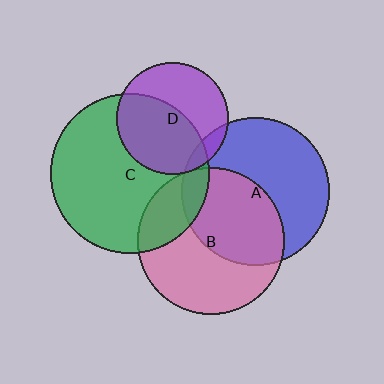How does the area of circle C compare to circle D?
Approximately 2.0 times.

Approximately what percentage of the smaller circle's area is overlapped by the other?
Approximately 10%.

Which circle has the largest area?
Circle C (green).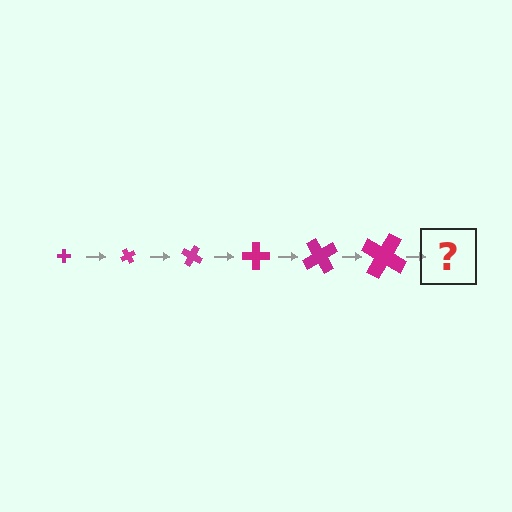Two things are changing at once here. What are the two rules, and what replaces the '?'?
The two rules are that the cross grows larger each step and it rotates 60 degrees each step. The '?' should be a cross, larger than the previous one and rotated 360 degrees from the start.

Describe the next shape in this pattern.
It should be a cross, larger than the previous one and rotated 360 degrees from the start.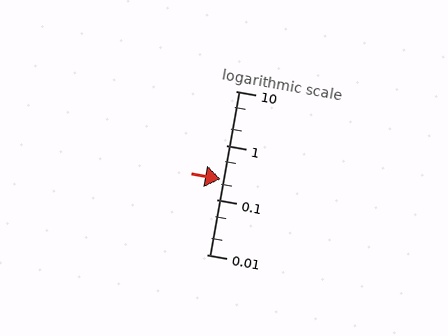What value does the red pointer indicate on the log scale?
The pointer indicates approximately 0.24.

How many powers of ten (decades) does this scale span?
The scale spans 3 decades, from 0.01 to 10.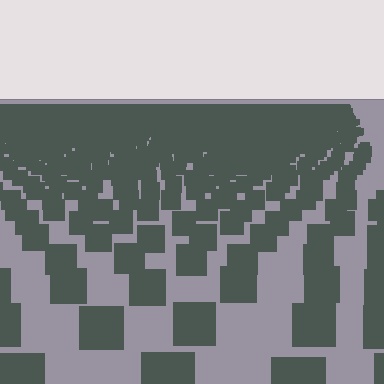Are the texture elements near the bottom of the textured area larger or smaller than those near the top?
Larger. Near the bottom, elements are closer to the viewer and appear at a bigger on-screen size.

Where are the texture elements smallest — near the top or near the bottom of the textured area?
Near the top.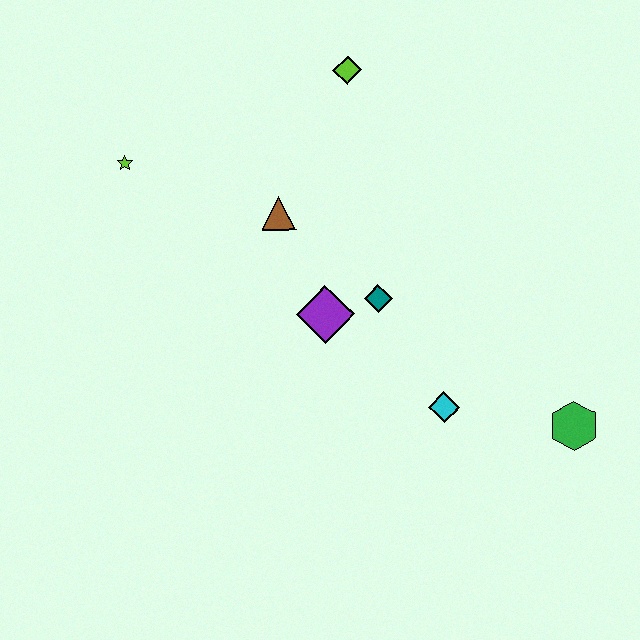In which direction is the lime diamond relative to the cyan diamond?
The lime diamond is above the cyan diamond.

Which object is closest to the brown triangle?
The purple diamond is closest to the brown triangle.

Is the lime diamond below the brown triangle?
No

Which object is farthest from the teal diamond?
The lime star is farthest from the teal diamond.